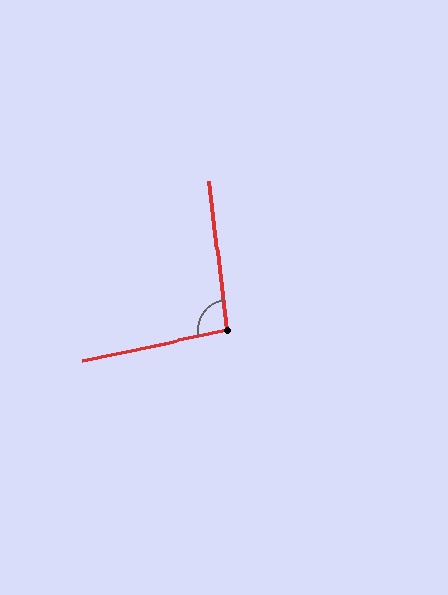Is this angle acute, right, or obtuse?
It is approximately a right angle.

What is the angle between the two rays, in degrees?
Approximately 95 degrees.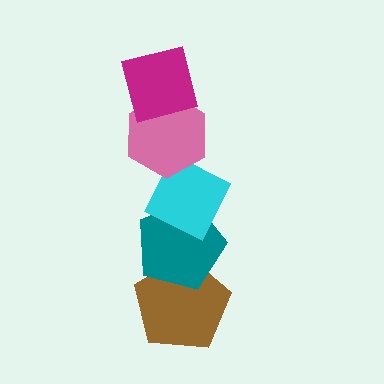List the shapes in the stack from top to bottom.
From top to bottom: the magenta square, the pink hexagon, the cyan diamond, the teal pentagon, the brown pentagon.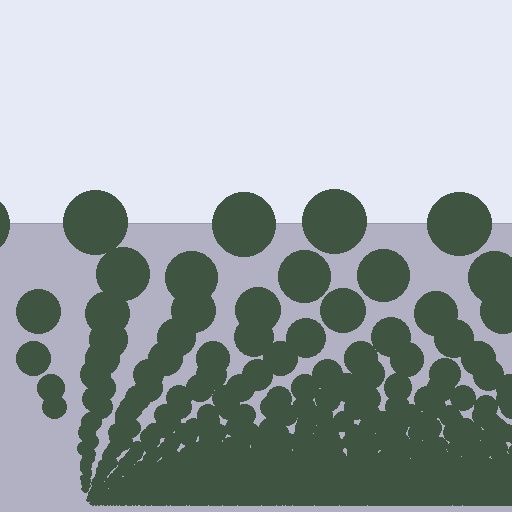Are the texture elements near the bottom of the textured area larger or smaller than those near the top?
Smaller. The gradient is inverted — elements near the bottom are smaller and denser.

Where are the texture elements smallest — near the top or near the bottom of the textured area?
Near the bottom.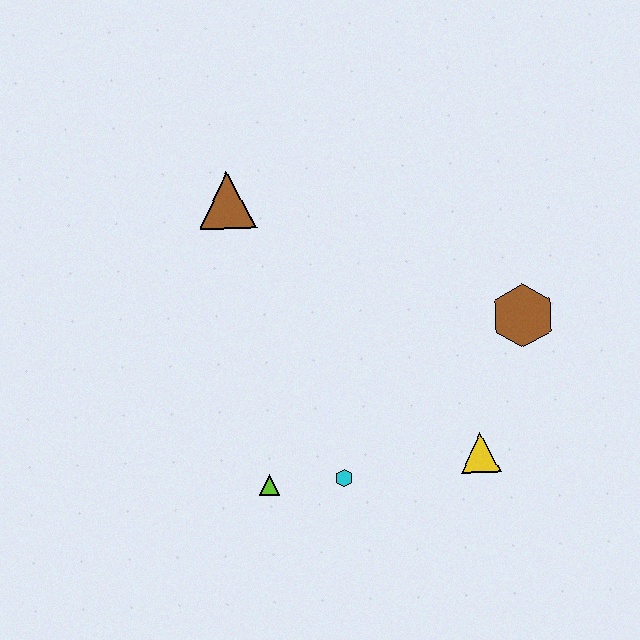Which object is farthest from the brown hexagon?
The brown triangle is farthest from the brown hexagon.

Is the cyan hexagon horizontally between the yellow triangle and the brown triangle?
Yes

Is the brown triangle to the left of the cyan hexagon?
Yes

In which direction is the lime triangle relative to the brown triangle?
The lime triangle is below the brown triangle.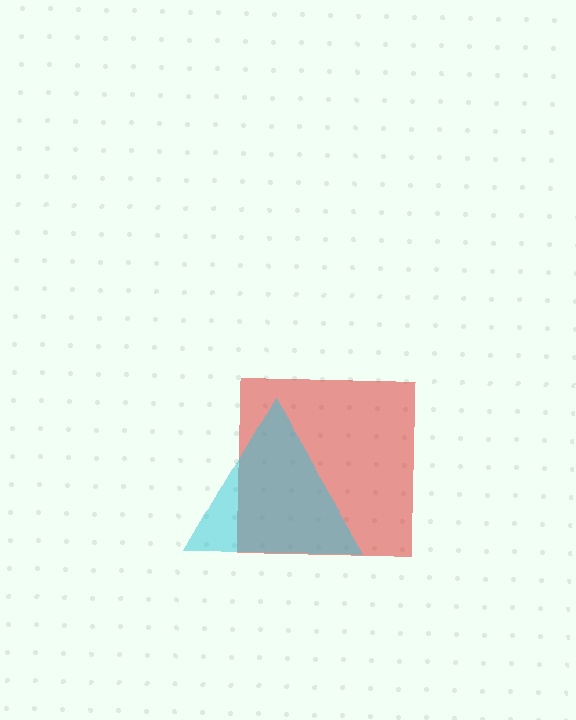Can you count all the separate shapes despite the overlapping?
Yes, there are 2 separate shapes.